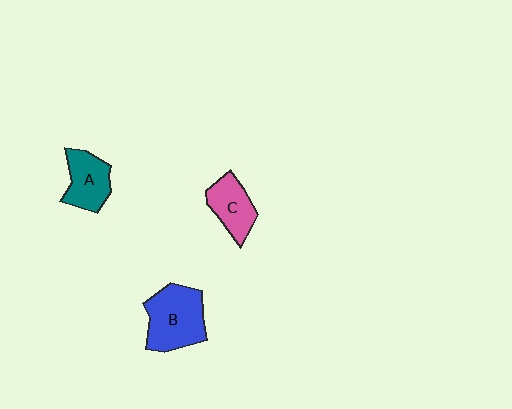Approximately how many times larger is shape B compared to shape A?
Approximately 1.5 times.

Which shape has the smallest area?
Shape C (pink).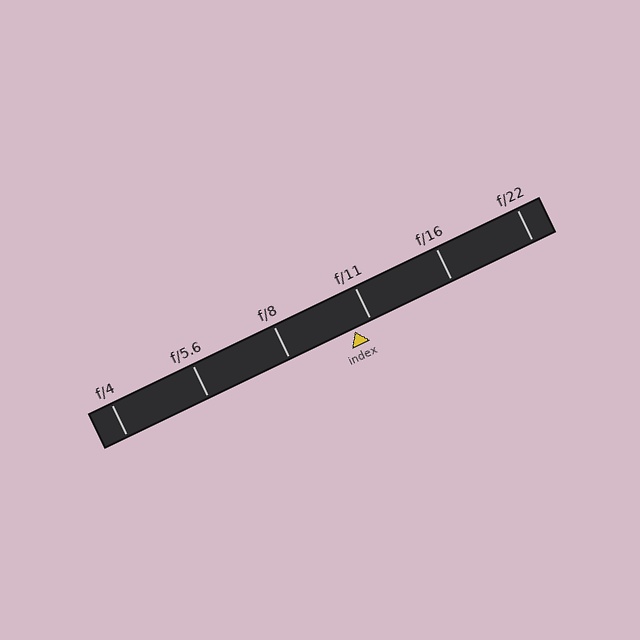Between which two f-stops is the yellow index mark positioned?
The index mark is between f/8 and f/11.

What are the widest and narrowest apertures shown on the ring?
The widest aperture shown is f/4 and the narrowest is f/22.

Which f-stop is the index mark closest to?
The index mark is closest to f/11.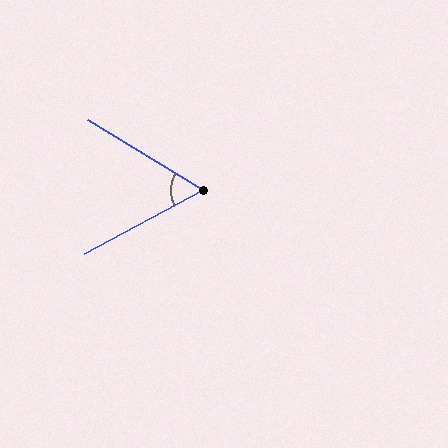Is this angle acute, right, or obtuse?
It is acute.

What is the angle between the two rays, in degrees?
Approximately 60 degrees.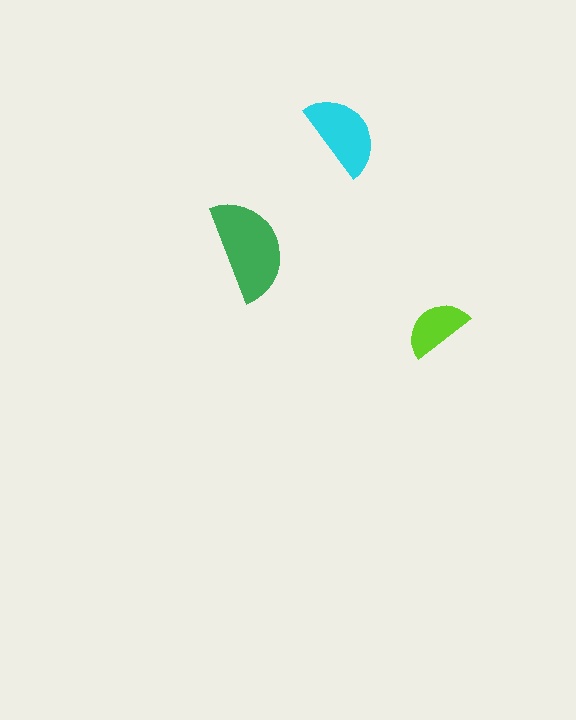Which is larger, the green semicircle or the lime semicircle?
The green one.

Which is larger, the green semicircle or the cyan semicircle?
The green one.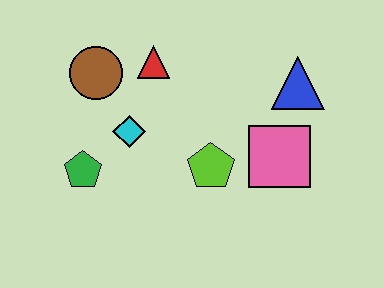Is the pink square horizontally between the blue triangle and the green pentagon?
Yes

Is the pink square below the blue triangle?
Yes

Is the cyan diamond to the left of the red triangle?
Yes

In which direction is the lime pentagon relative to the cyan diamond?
The lime pentagon is to the right of the cyan diamond.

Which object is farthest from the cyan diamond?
The blue triangle is farthest from the cyan diamond.